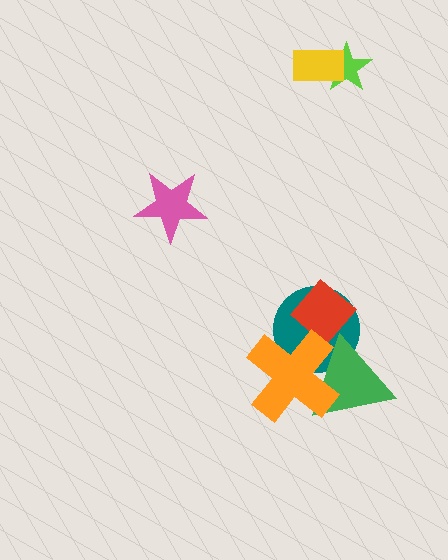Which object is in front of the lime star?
The yellow rectangle is in front of the lime star.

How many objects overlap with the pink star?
0 objects overlap with the pink star.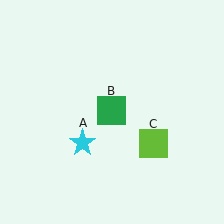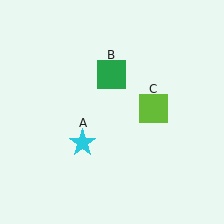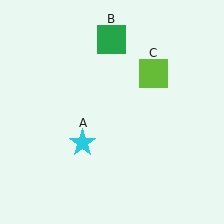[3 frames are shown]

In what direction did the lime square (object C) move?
The lime square (object C) moved up.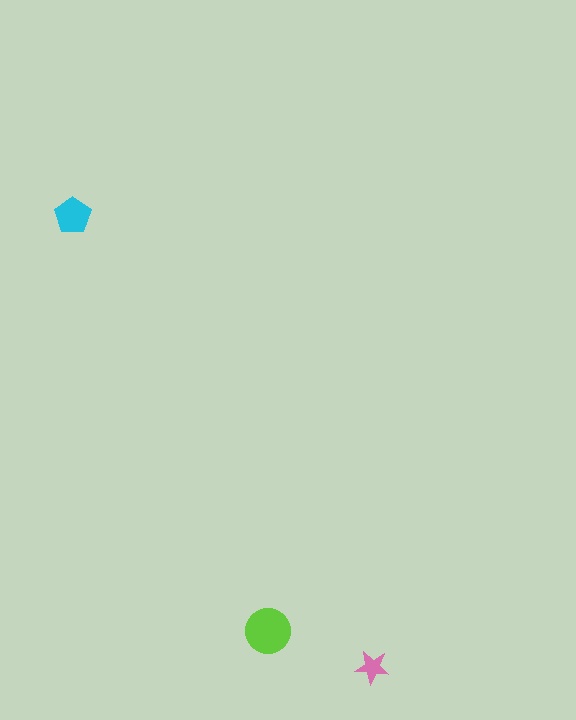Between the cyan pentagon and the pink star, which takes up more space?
The cyan pentagon.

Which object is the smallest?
The pink star.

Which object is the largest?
The lime circle.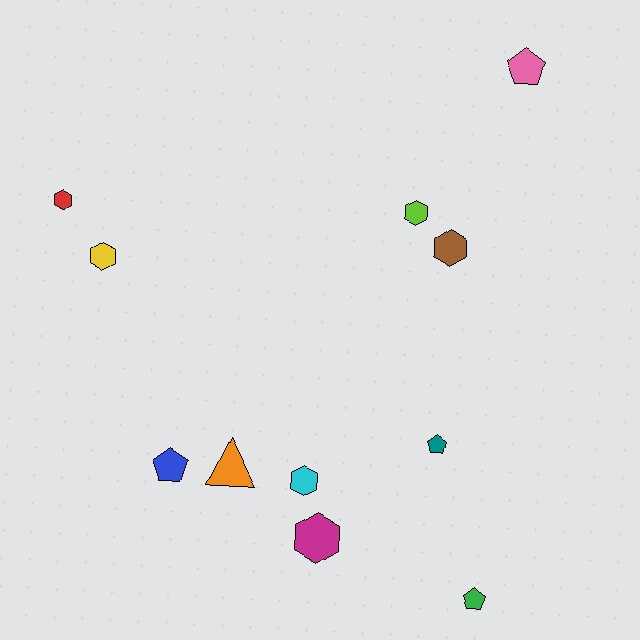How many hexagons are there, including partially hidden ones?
There are 6 hexagons.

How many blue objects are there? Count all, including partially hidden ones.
There is 1 blue object.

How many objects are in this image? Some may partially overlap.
There are 11 objects.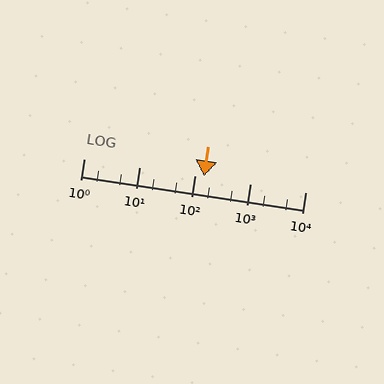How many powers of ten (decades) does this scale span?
The scale spans 4 decades, from 1 to 10000.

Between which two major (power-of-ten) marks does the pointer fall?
The pointer is between 100 and 1000.